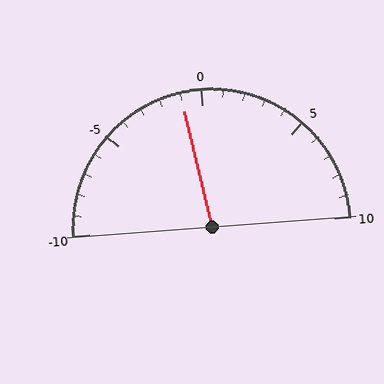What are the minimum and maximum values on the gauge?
The gauge ranges from -10 to 10.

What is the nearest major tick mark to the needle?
The nearest major tick mark is 0.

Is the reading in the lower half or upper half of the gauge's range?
The reading is in the lower half of the range (-10 to 10).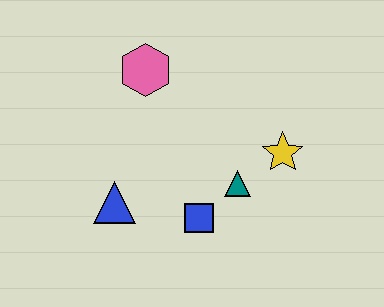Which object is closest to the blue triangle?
The blue square is closest to the blue triangle.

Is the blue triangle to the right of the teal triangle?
No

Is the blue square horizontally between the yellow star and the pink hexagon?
Yes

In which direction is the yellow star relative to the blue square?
The yellow star is to the right of the blue square.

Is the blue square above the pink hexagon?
No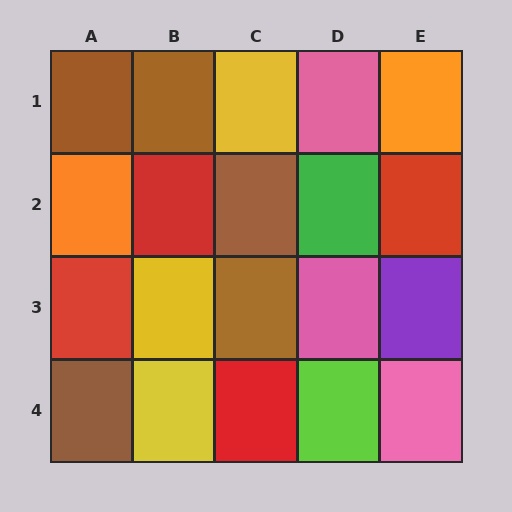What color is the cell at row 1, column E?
Orange.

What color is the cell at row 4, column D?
Lime.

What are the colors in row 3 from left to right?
Red, yellow, brown, pink, purple.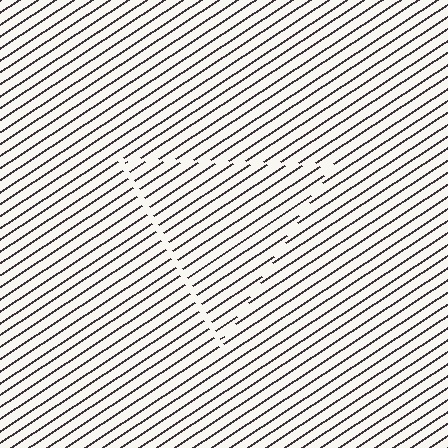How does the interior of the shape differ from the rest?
The interior of the shape contains the same grating, shifted by half a period — the contour is defined by the phase discontinuity where line-ends from the inner and outer gratings abut.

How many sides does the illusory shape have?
3 sides — the line-ends trace a triangle.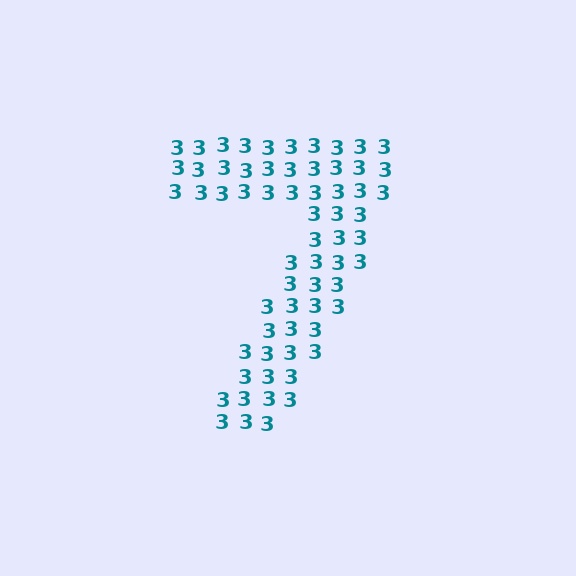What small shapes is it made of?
It is made of small digit 3's.